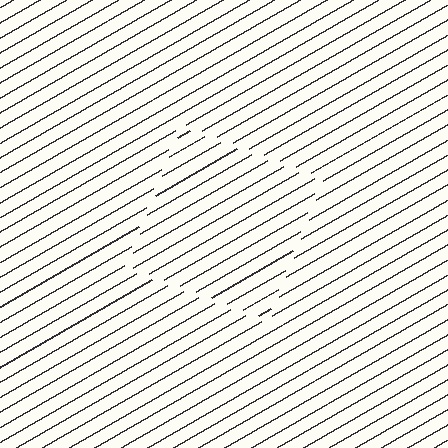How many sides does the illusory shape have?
4 sides — the line-ends trace a square.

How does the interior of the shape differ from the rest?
The interior of the shape contains the same grating, shifted by half a period — the contour is defined by the phase discontinuity where line-ends from the inner and outer gratings abut.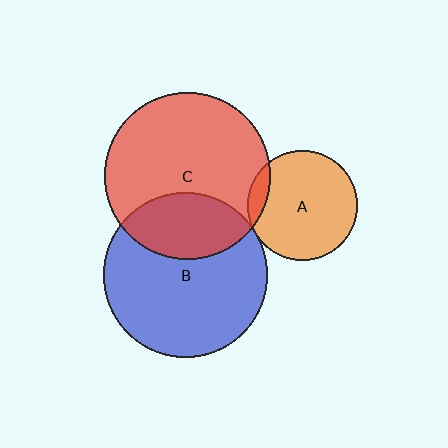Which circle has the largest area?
Circle C (red).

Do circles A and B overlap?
Yes.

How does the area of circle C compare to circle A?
Approximately 2.3 times.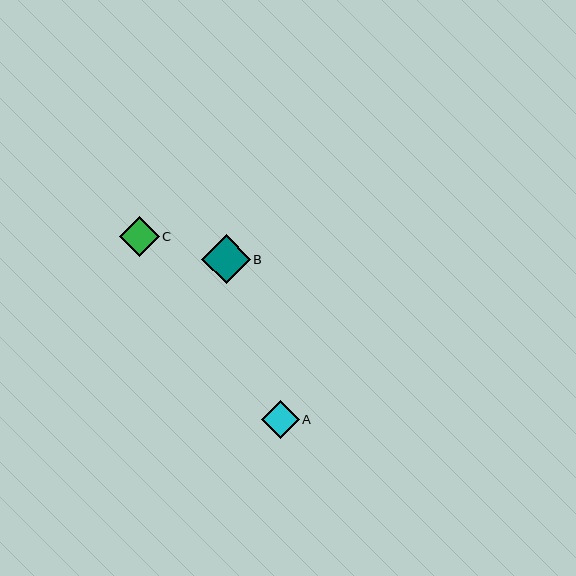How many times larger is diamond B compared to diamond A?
Diamond B is approximately 1.3 times the size of diamond A.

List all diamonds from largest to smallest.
From largest to smallest: B, C, A.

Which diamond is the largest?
Diamond B is the largest with a size of approximately 48 pixels.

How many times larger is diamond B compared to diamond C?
Diamond B is approximately 1.2 times the size of diamond C.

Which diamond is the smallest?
Diamond A is the smallest with a size of approximately 38 pixels.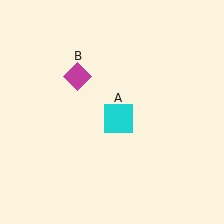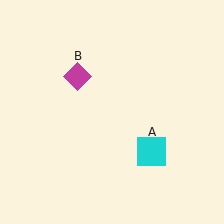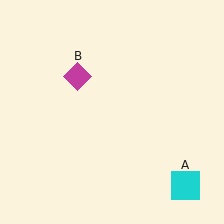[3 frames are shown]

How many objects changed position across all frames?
1 object changed position: cyan square (object A).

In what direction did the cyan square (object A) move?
The cyan square (object A) moved down and to the right.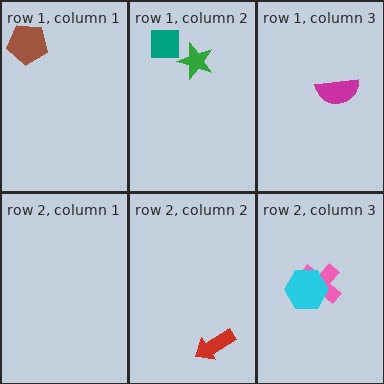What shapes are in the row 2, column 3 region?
The pink cross, the cyan hexagon.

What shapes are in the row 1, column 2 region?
The green star, the teal square.